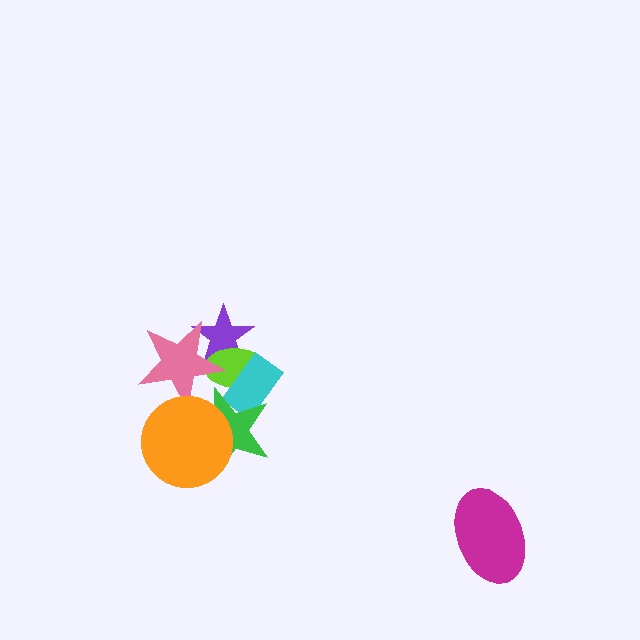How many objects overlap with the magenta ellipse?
0 objects overlap with the magenta ellipse.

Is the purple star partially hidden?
Yes, it is partially covered by another shape.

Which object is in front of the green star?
The orange circle is in front of the green star.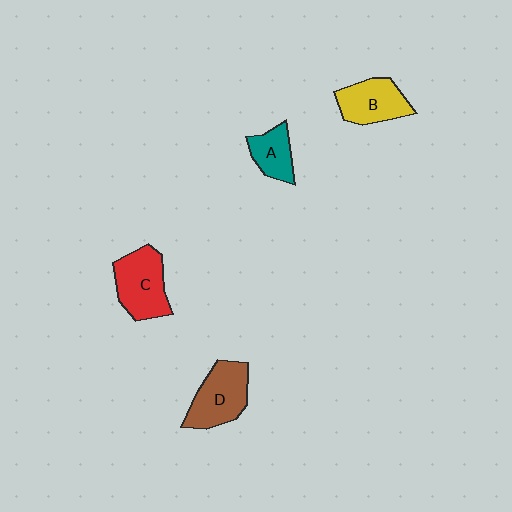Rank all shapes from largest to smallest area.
From largest to smallest: C (red), D (brown), B (yellow), A (teal).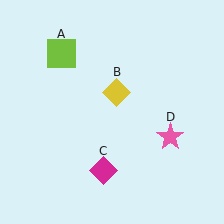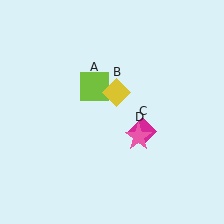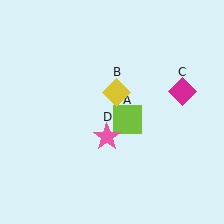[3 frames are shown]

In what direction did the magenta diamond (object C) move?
The magenta diamond (object C) moved up and to the right.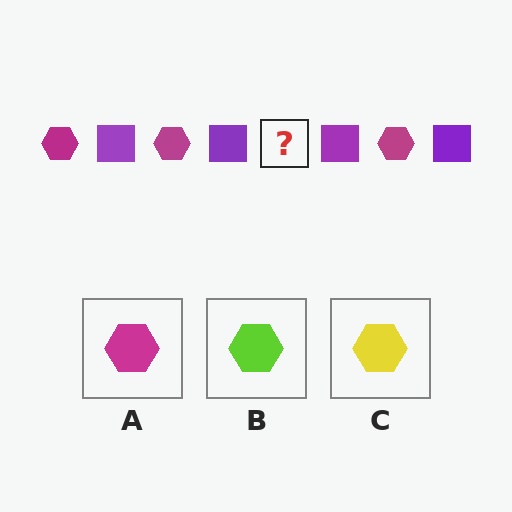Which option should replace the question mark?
Option A.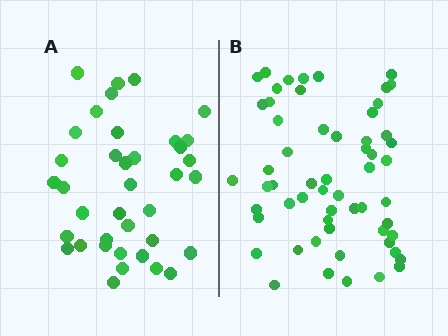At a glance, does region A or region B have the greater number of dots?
Region B (the right region) has more dots.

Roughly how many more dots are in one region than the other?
Region B has approximately 20 more dots than region A.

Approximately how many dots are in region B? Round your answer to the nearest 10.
About 60 dots. (The exact count is 58, which rounds to 60.)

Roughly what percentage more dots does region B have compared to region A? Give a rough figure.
About 55% more.